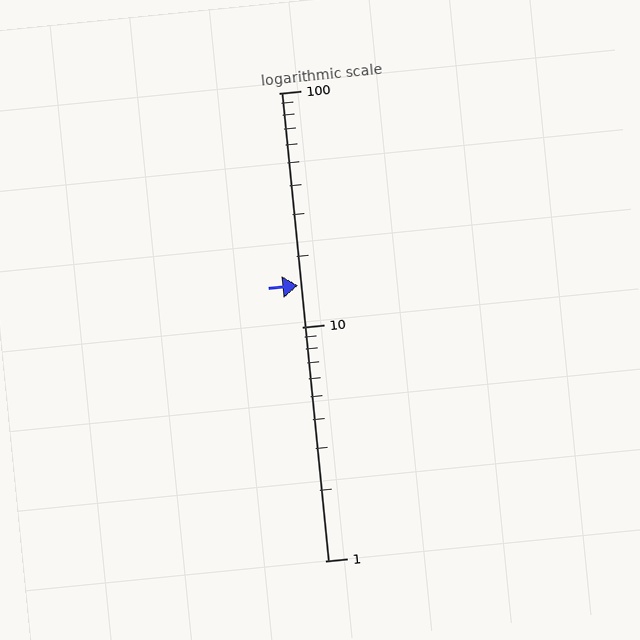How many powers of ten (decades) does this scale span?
The scale spans 2 decades, from 1 to 100.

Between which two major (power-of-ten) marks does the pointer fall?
The pointer is between 10 and 100.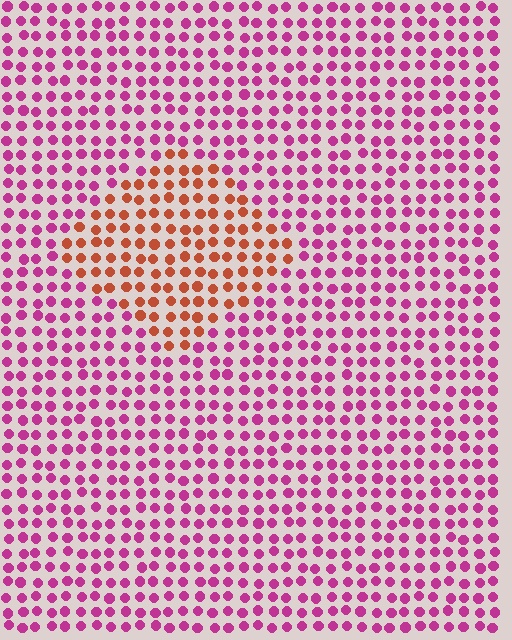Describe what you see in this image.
The image is filled with small magenta elements in a uniform arrangement. A diamond-shaped region is visible where the elements are tinted to a slightly different hue, forming a subtle color boundary.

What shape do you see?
I see a diamond.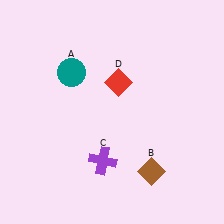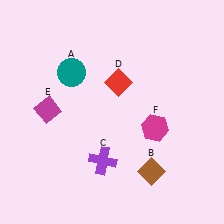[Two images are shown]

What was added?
A magenta diamond (E), a magenta hexagon (F) were added in Image 2.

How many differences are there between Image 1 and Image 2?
There are 2 differences between the two images.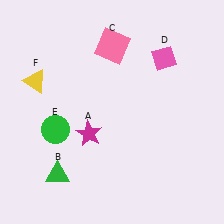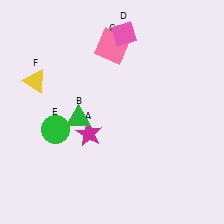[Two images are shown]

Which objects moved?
The objects that moved are: the green triangle (B), the pink diamond (D).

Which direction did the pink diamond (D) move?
The pink diamond (D) moved left.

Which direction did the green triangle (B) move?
The green triangle (B) moved up.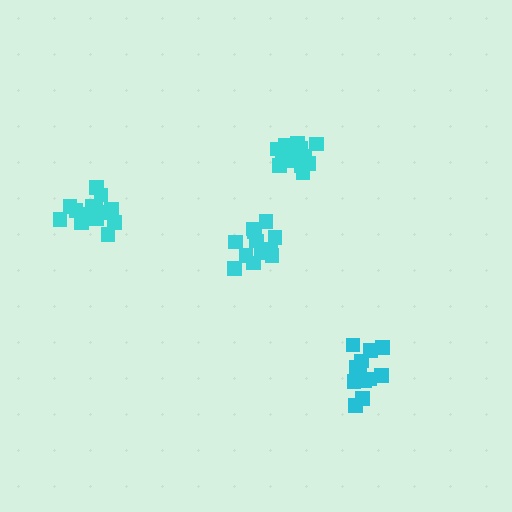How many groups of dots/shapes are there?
There are 4 groups.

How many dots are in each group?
Group 1: 17 dots, Group 2: 16 dots, Group 3: 12 dots, Group 4: 14 dots (59 total).